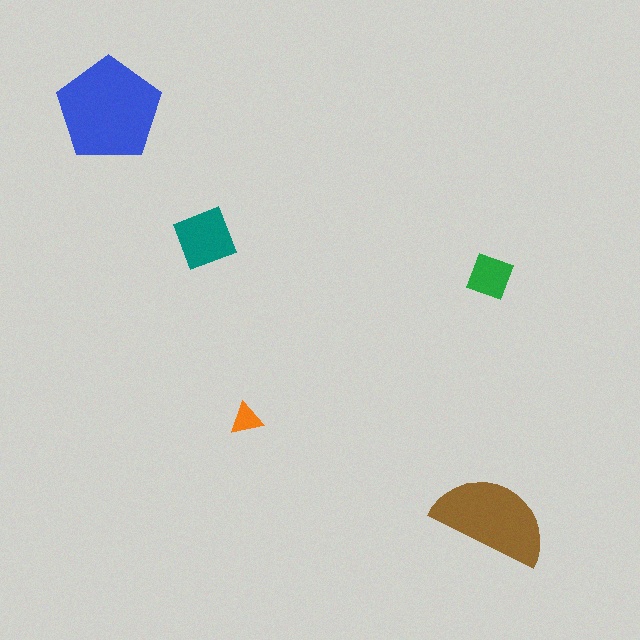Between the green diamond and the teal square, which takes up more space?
The teal square.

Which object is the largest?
The blue pentagon.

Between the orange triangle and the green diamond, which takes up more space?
The green diamond.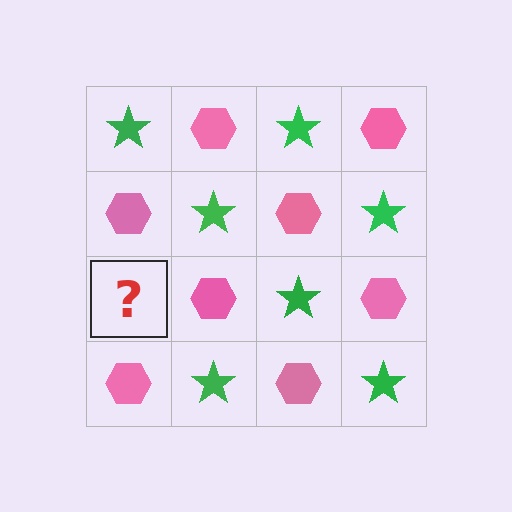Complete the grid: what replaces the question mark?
The question mark should be replaced with a green star.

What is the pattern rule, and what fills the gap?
The rule is that it alternates green star and pink hexagon in a checkerboard pattern. The gap should be filled with a green star.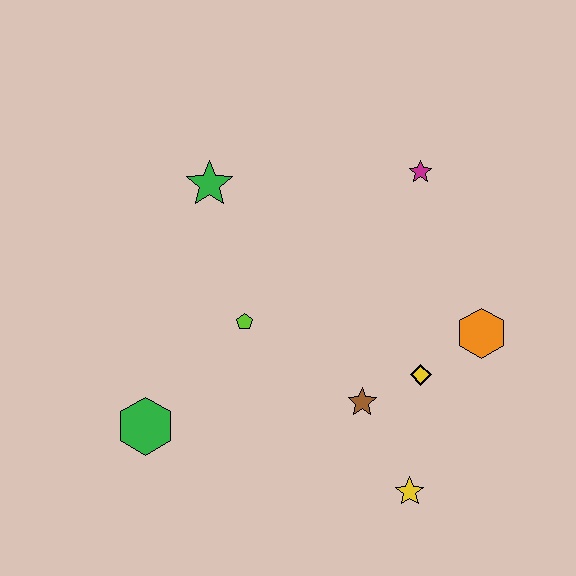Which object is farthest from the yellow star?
The green star is farthest from the yellow star.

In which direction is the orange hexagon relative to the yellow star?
The orange hexagon is above the yellow star.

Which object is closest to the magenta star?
The orange hexagon is closest to the magenta star.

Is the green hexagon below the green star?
Yes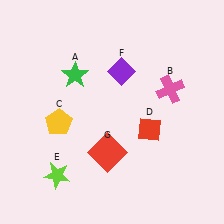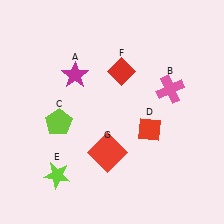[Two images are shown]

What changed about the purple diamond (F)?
In Image 1, F is purple. In Image 2, it changed to red.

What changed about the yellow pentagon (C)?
In Image 1, C is yellow. In Image 2, it changed to lime.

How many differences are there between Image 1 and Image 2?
There are 3 differences between the two images.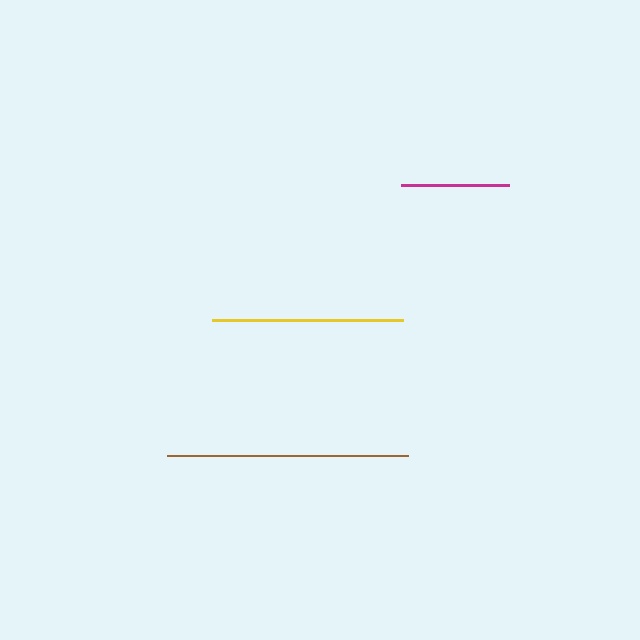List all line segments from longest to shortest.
From longest to shortest: brown, yellow, magenta.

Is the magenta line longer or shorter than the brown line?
The brown line is longer than the magenta line.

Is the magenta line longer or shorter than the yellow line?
The yellow line is longer than the magenta line.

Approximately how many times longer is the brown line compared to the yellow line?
The brown line is approximately 1.3 times the length of the yellow line.